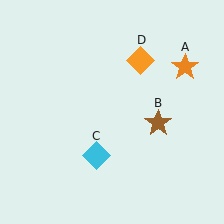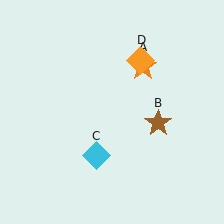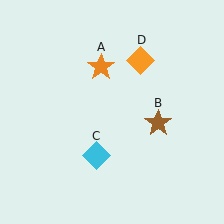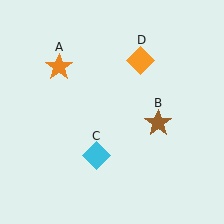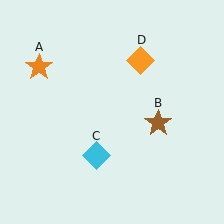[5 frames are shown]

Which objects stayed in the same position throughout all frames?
Brown star (object B) and cyan diamond (object C) and orange diamond (object D) remained stationary.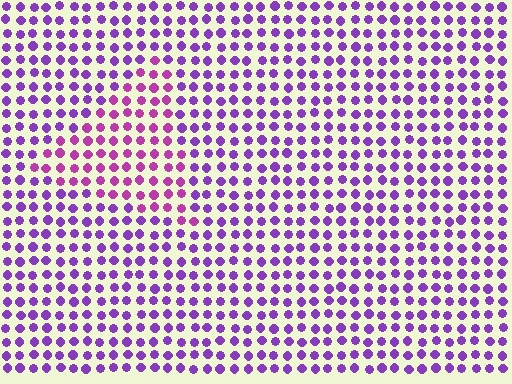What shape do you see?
I see a triangle.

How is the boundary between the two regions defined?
The boundary is defined purely by a slight shift in hue (about 32 degrees). Spacing, size, and orientation are identical on both sides.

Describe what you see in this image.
The image is filled with small purple elements in a uniform arrangement. A triangle-shaped region is visible where the elements are tinted to a slightly different hue, forming a subtle color boundary.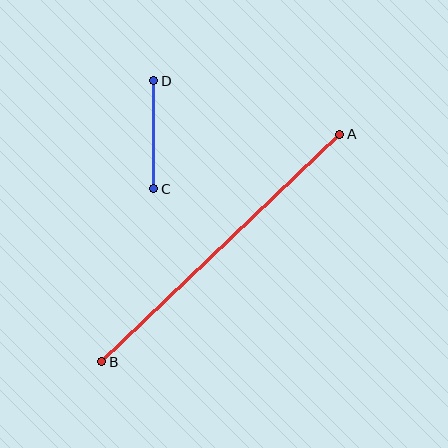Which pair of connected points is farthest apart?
Points A and B are farthest apart.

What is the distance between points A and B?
The distance is approximately 329 pixels.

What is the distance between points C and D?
The distance is approximately 108 pixels.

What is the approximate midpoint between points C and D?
The midpoint is at approximately (154, 135) pixels.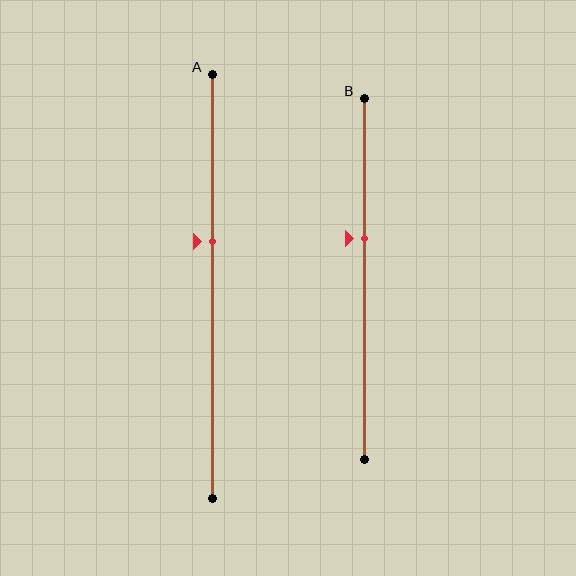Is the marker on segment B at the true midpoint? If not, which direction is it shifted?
No, the marker on segment B is shifted upward by about 11% of the segment length.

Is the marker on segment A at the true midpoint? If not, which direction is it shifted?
No, the marker on segment A is shifted upward by about 11% of the segment length.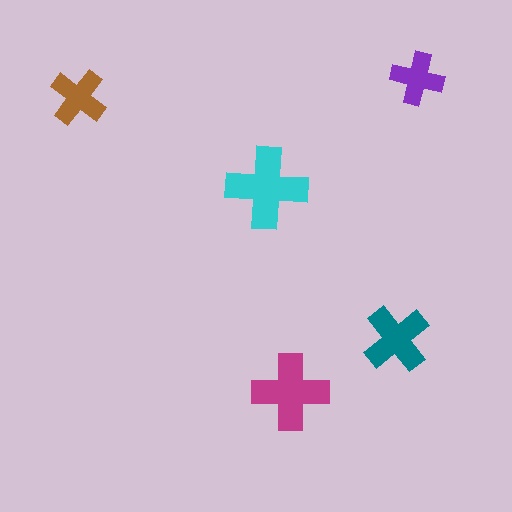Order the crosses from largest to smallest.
the cyan one, the magenta one, the teal one, the brown one, the purple one.